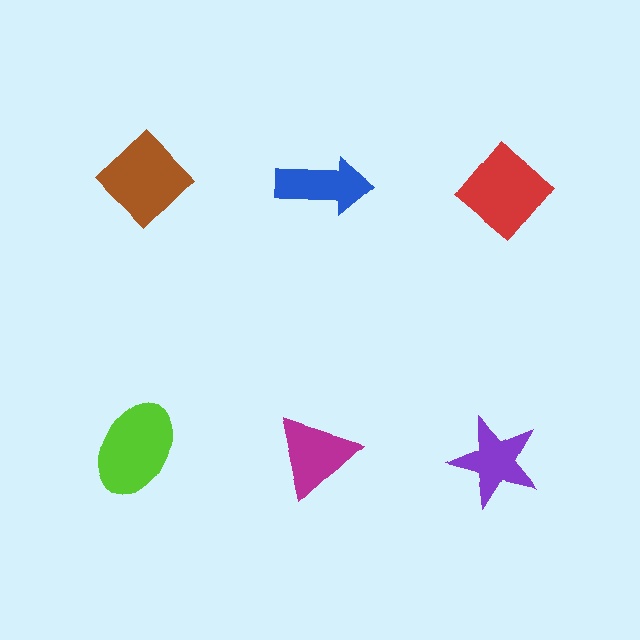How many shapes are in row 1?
3 shapes.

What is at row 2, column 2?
A magenta triangle.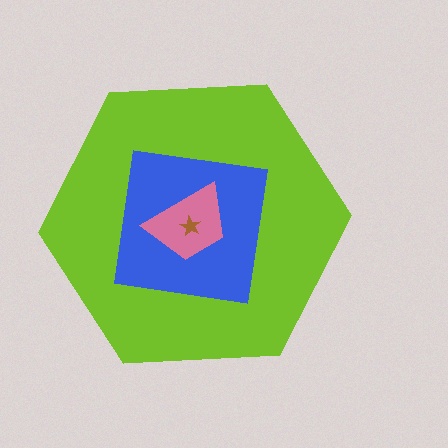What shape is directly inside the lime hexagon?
The blue square.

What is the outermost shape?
The lime hexagon.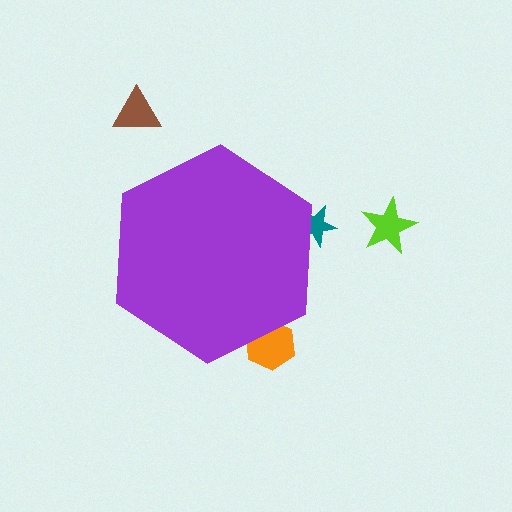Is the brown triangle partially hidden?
No, the brown triangle is fully visible.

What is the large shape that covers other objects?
A purple hexagon.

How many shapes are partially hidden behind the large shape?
2 shapes are partially hidden.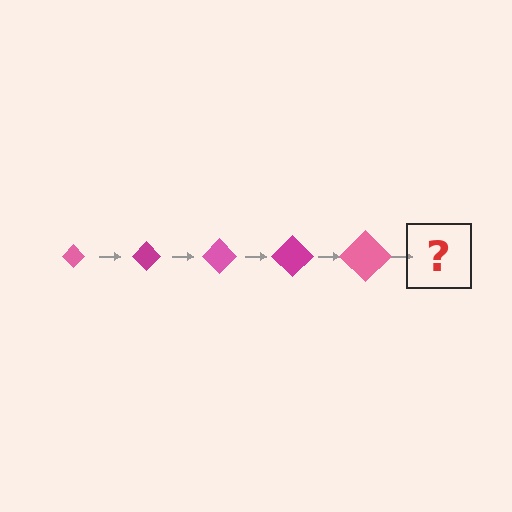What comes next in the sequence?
The next element should be a magenta diamond, larger than the previous one.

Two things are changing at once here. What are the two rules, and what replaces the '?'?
The two rules are that the diamond grows larger each step and the color cycles through pink and magenta. The '?' should be a magenta diamond, larger than the previous one.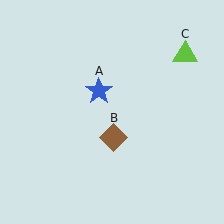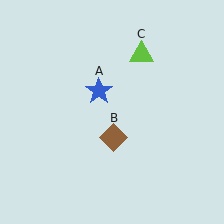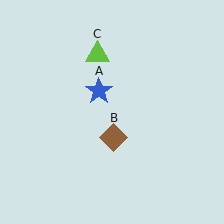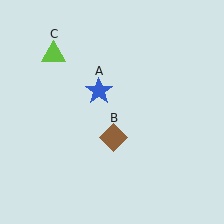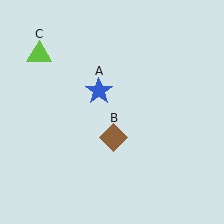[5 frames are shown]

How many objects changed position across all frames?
1 object changed position: lime triangle (object C).